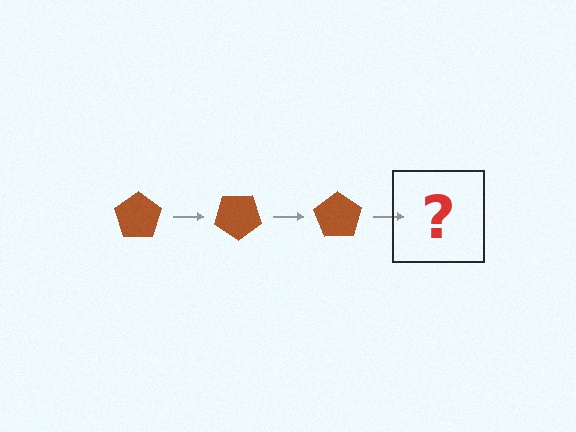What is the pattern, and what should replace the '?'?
The pattern is that the pentagon rotates 35 degrees each step. The '?' should be a brown pentagon rotated 105 degrees.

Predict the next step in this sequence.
The next step is a brown pentagon rotated 105 degrees.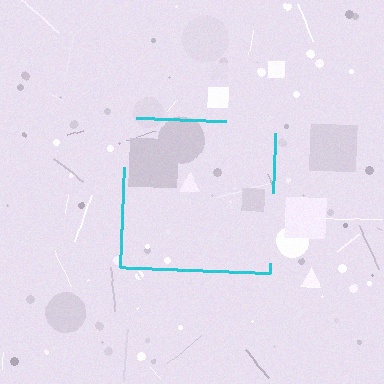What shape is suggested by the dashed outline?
The dashed outline suggests a square.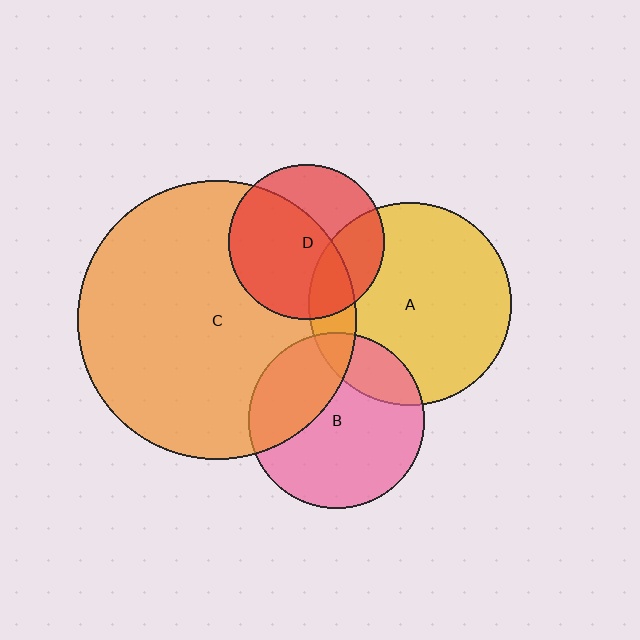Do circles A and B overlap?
Yes.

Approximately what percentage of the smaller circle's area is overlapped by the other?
Approximately 20%.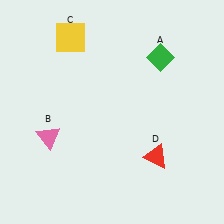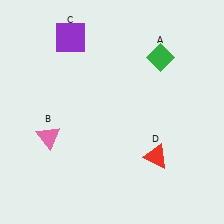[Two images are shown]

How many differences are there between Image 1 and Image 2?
There is 1 difference between the two images.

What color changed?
The square (C) changed from yellow in Image 1 to purple in Image 2.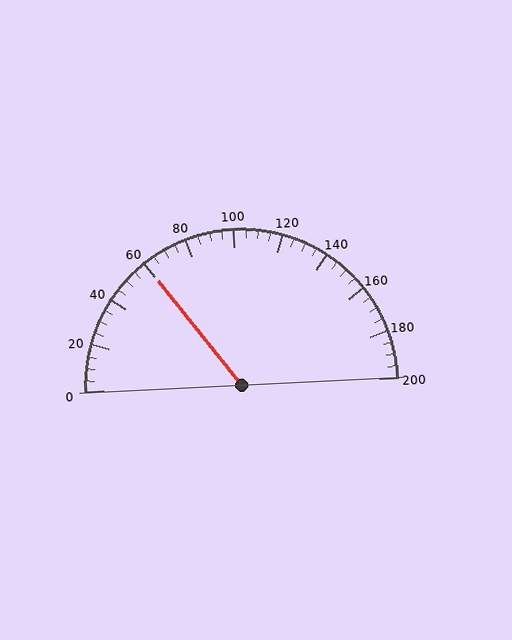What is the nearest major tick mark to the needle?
The nearest major tick mark is 60.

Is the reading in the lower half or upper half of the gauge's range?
The reading is in the lower half of the range (0 to 200).